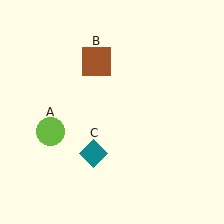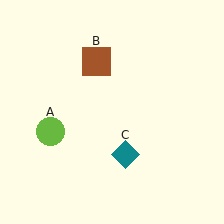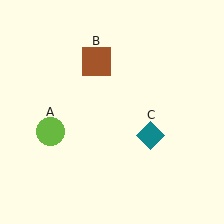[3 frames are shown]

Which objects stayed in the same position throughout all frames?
Lime circle (object A) and brown square (object B) remained stationary.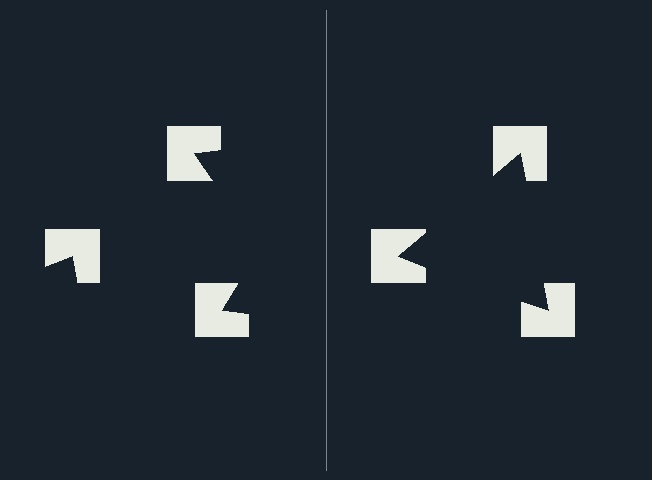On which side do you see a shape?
An illusory triangle appears on the right side. On the left side the wedge cuts are rotated, so no coherent shape forms.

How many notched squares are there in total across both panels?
6 — 3 on each side.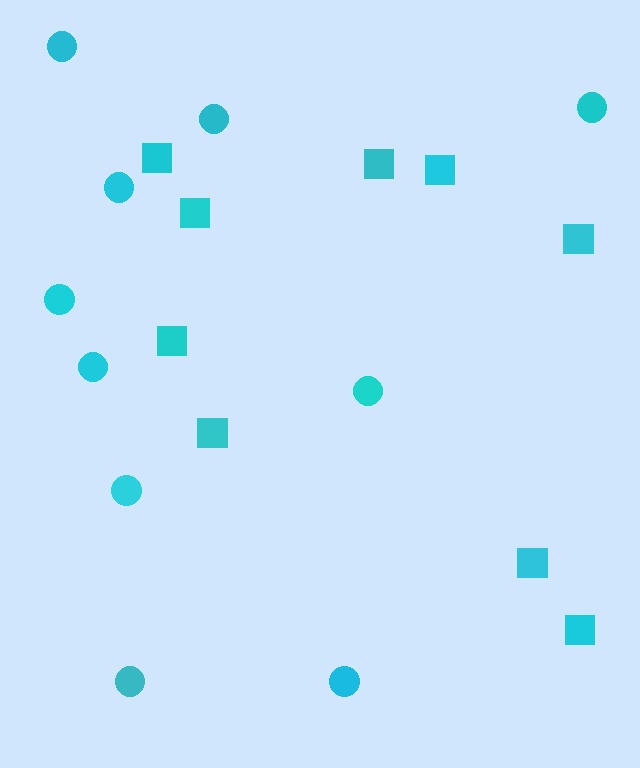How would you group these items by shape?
There are 2 groups: one group of squares (9) and one group of circles (10).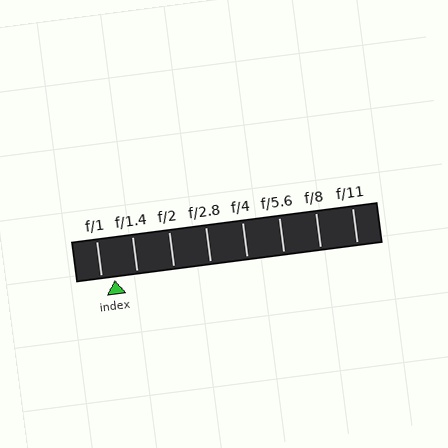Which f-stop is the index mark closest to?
The index mark is closest to f/1.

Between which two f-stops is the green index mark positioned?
The index mark is between f/1 and f/1.4.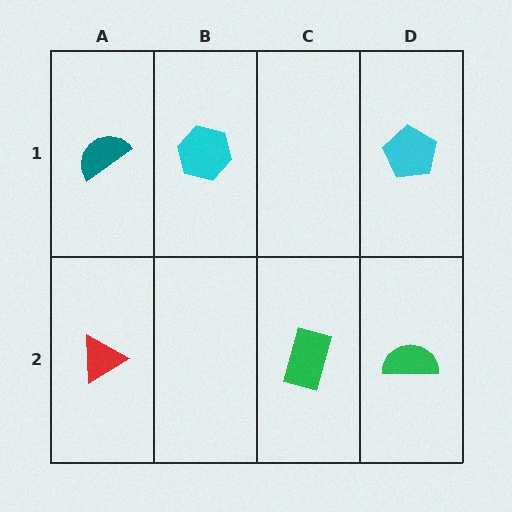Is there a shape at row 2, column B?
No, that cell is empty.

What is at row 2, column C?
A green rectangle.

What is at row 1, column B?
A cyan hexagon.